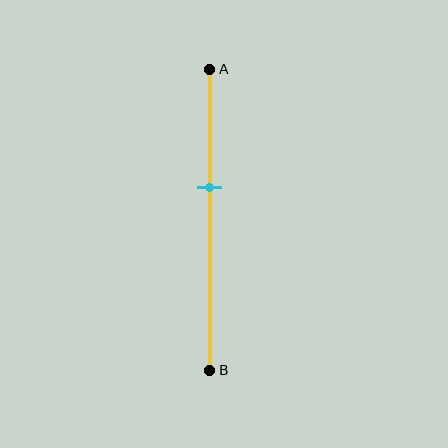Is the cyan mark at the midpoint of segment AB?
No, the mark is at about 40% from A, not at the 50% midpoint.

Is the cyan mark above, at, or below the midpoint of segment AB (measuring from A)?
The cyan mark is above the midpoint of segment AB.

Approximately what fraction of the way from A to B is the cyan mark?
The cyan mark is approximately 40% of the way from A to B.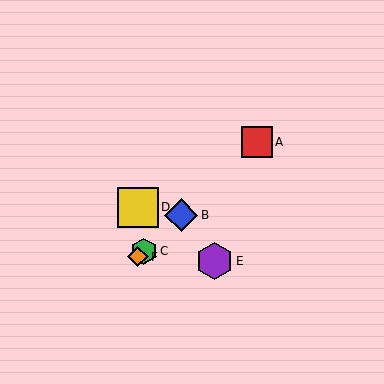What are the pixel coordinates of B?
Object B is at (181, 215).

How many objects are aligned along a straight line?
4 objects (A, B, C, F) are aligned along a straight line.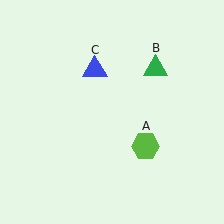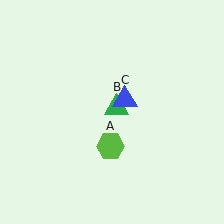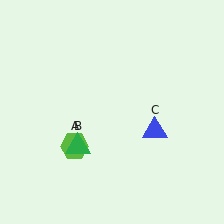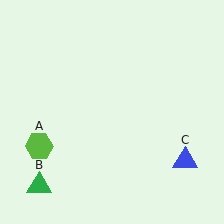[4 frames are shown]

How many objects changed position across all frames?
3 objects changed position: lime hexagon (object A), green triangle (object B), blue triangle (object C).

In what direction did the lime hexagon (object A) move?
The lime hexagon (object A) moved left.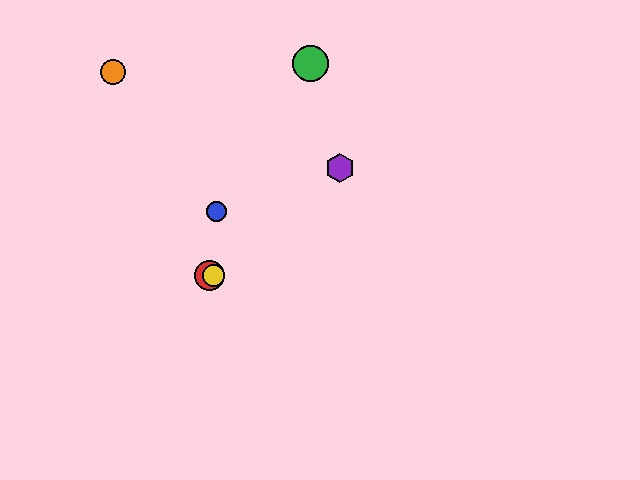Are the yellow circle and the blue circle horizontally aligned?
No, the yellow circle is at y≈275 and the blue circle is at y≈211.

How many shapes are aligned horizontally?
2 shapes (the red circle, the yellow circle) are aligned horizontally.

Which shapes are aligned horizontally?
The red circle, the yellow circle are aligned horizontally.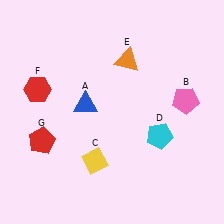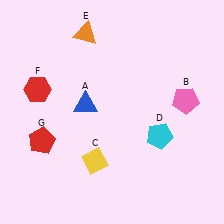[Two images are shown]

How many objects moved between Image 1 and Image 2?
1 object moved between the two images.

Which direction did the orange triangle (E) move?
The orange triangle (E) moved left.